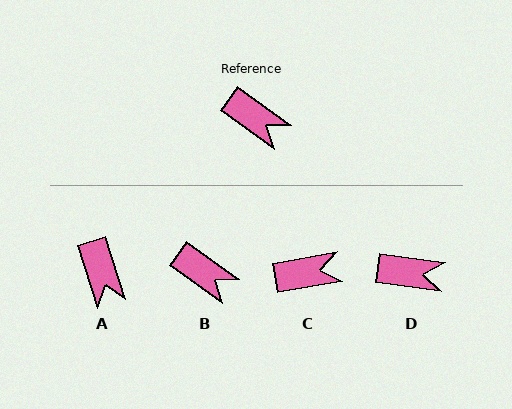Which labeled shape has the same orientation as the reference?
B.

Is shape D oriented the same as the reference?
No, it is off by about 28 degrees.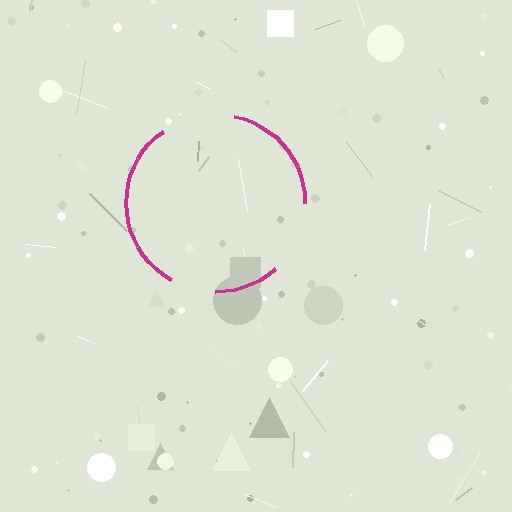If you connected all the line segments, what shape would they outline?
They would outline a circle.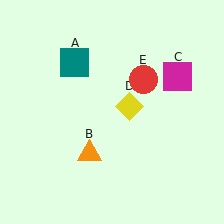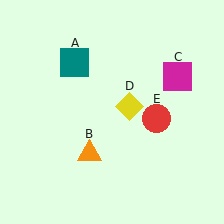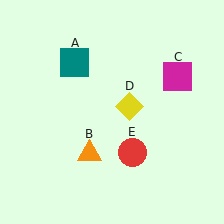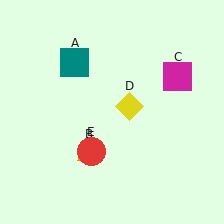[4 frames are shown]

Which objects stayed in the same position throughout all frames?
Teal square (object A) and orange triangle (object B) and magenta square (object C) and yellow diamond (object D) remained stationary.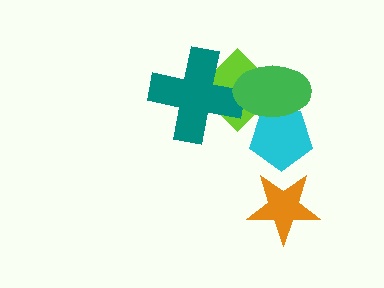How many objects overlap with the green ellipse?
3 objects overlap with the green ellipse.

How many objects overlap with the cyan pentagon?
2 objects overlap with the cyan pentagon.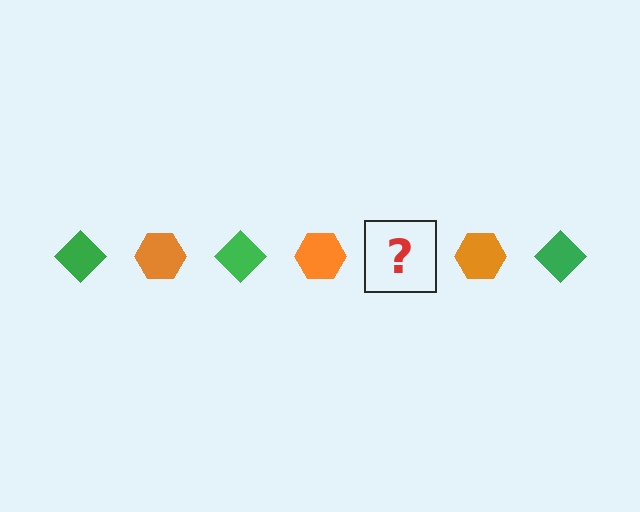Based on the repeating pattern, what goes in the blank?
The blank should be a green diamond.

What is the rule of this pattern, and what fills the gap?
The rule is that the pattern alternates between green diamond and orange hexagon. The gap should be filled with a green diamond.